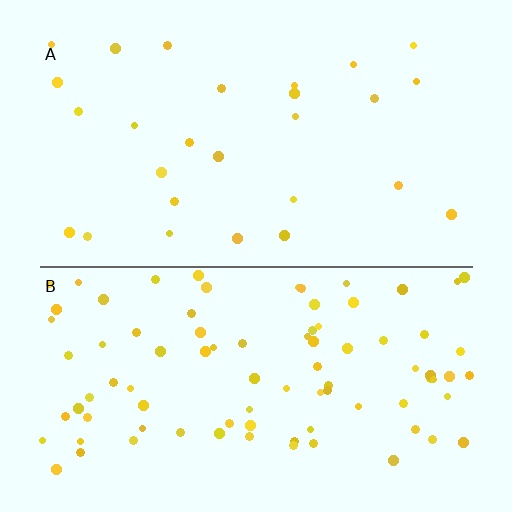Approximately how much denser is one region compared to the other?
Approximately 3.2× — region B over region A.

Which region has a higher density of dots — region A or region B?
B (the bottom).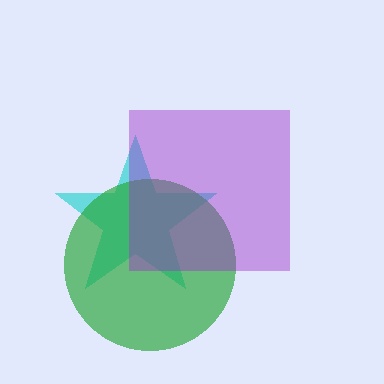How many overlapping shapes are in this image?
There are 3 overlapping shapes in the image.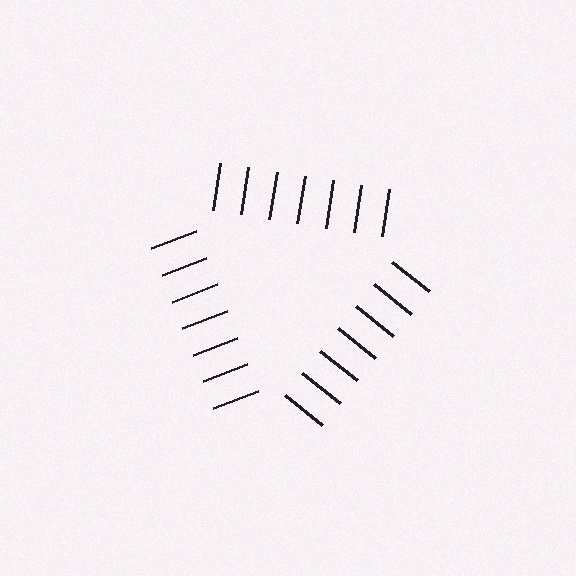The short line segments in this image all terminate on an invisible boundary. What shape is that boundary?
An illusory triangle — the line segments terminate on its edges but no continuous stroke is drawn.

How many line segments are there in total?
21 — 7 along each of the 3 edges.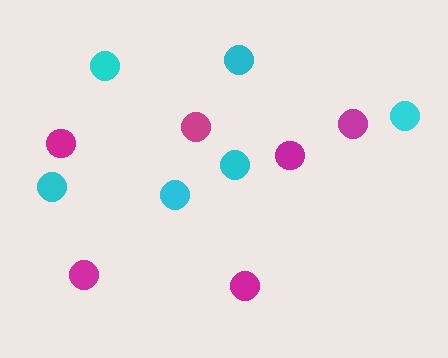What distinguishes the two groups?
There are 2 groups: one group of cyan circles (6) and one group of magenta circles (6).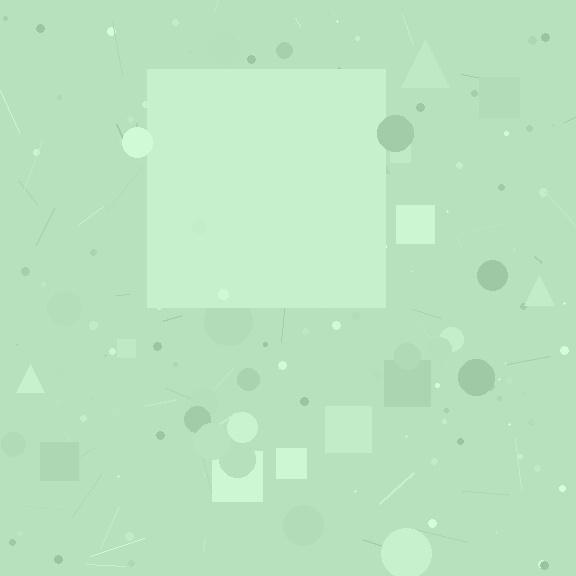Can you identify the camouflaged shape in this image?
The camouflaged shape is a square.